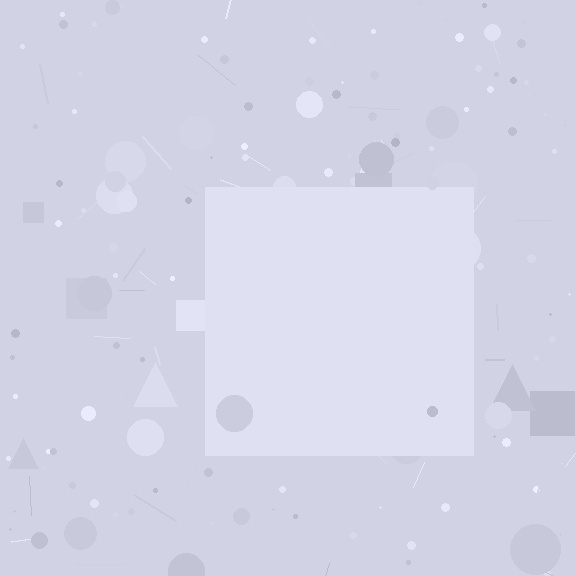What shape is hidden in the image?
A square is hidden in the image.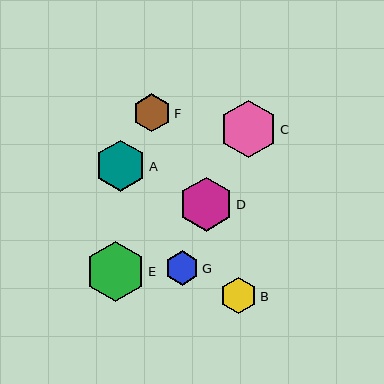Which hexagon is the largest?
Hexagon E is the largest with a size of approximately 60 pixels.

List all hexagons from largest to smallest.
From largest to smallest: E, C, D, A, F, B, G.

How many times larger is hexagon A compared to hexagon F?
Hexagon A is approximately 1.3 times the size of hexagon F.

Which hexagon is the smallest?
Hexagon G is the smallest with a size of approximately 34 pixels.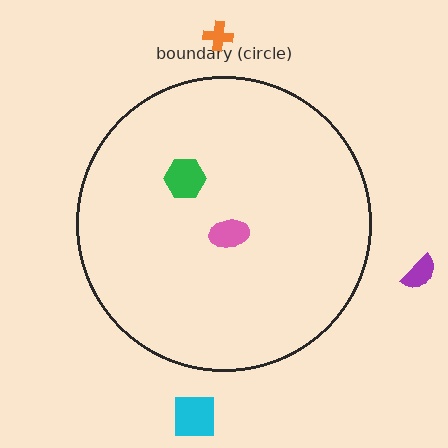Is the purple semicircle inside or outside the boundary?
Outside.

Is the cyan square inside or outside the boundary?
Outside.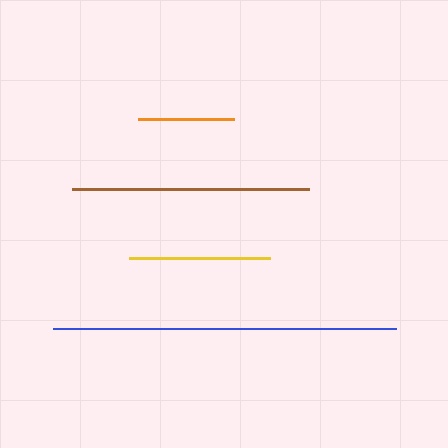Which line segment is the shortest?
The orange line is the shortest at approximately 96 pixels.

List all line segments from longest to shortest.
From longest to shortest: blue, brown, yellow, orange.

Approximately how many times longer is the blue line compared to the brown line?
The blue line is approximately 1.4 times the length of the brown line.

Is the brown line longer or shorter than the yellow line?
The brown line is longer than the yellow line.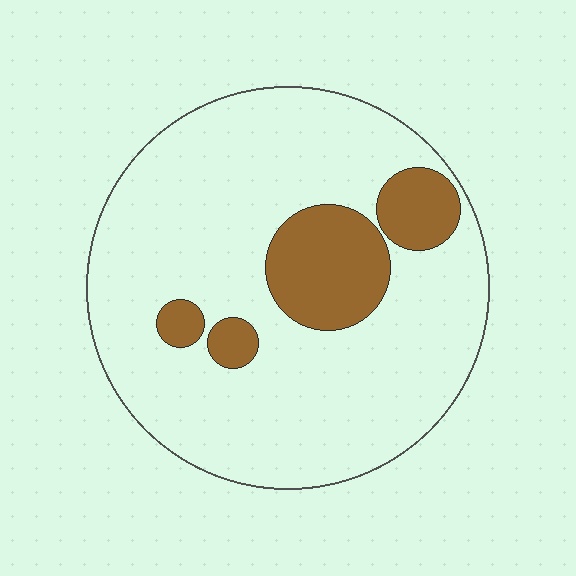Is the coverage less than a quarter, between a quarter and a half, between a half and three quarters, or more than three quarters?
Less than a quarter.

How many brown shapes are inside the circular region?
4.